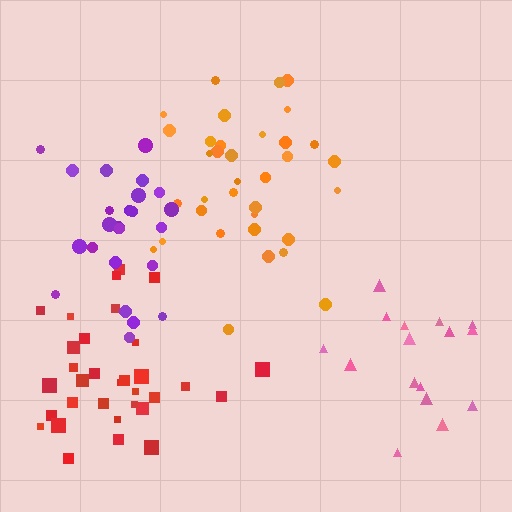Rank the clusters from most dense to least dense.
purple, orange, red, pink.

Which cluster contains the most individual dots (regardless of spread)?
Orange (35).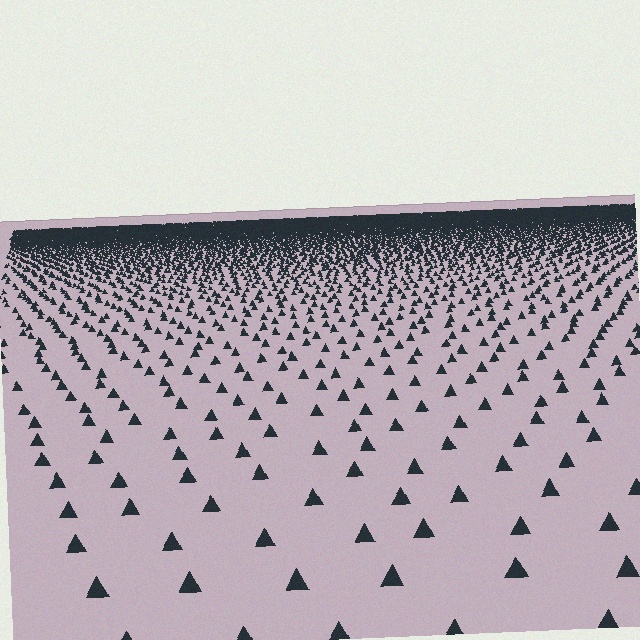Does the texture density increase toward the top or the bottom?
Density increases toward the top.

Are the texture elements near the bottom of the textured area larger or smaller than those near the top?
Larger. Near the bottom, elements are closer to the viewer and appear at a bigger on-screen size.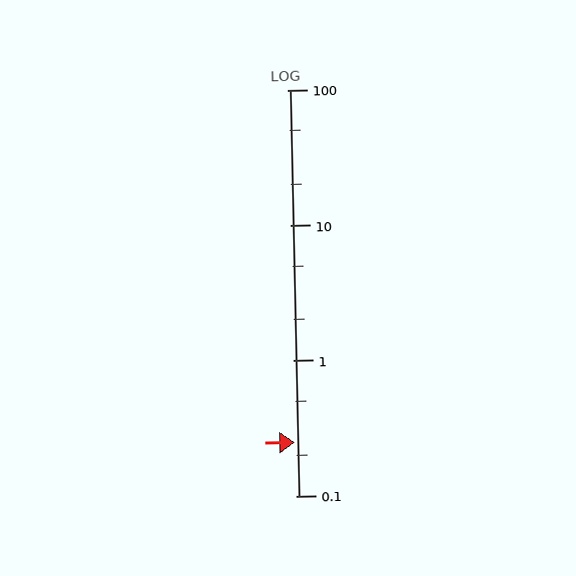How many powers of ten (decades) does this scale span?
The scale spans 3 decades, from 0.1 to 100.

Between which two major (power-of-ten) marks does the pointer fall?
The pointer is between 0.1 and 1.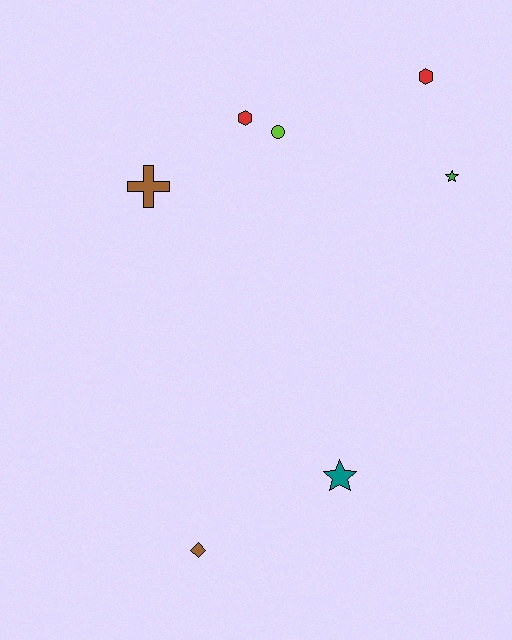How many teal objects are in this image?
There is 1 teal object.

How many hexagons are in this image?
There are 2 hexagons.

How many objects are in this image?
There are 7 objects.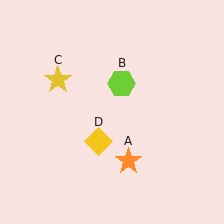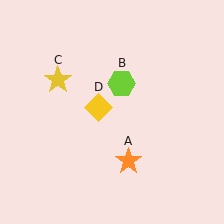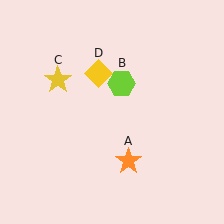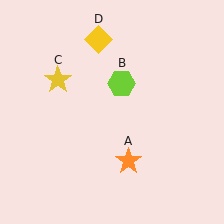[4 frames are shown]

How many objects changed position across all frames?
1 object changed position: yellow diamond (object D).